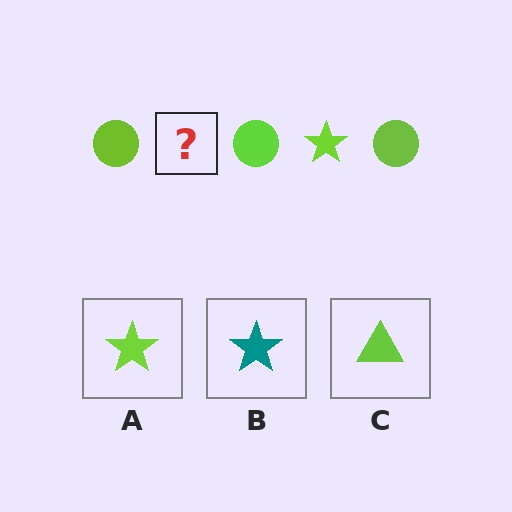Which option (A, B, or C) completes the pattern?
A.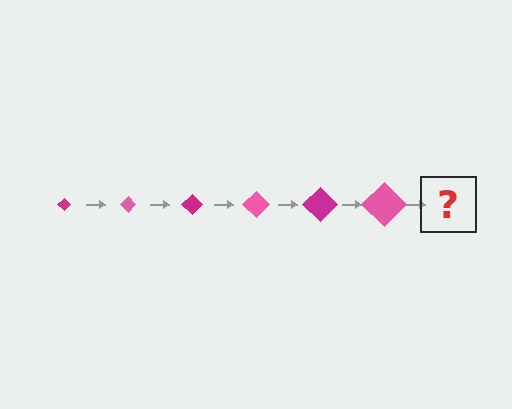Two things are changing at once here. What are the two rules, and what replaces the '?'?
The two rules are that the diamond grows larger each step and the color cycles through magenta and pink. The '?' should be a magenta diamond, larger than the previous one.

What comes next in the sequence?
The next element should be a magenta diamond, larger than the previous one.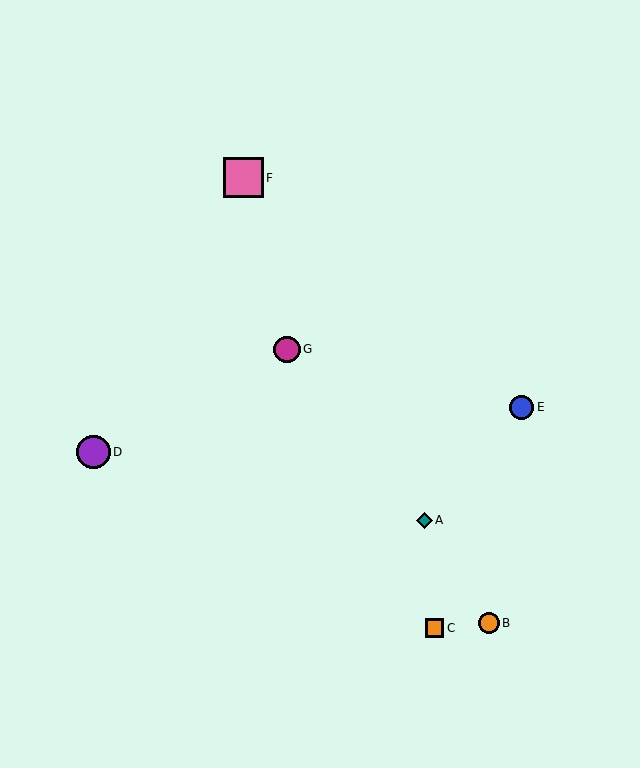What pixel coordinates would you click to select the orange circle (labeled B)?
Click at (489, 623) to select the orange circle B.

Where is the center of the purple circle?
The center of the purple circle is at (93, 452).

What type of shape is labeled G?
Shape G is a magenta circle.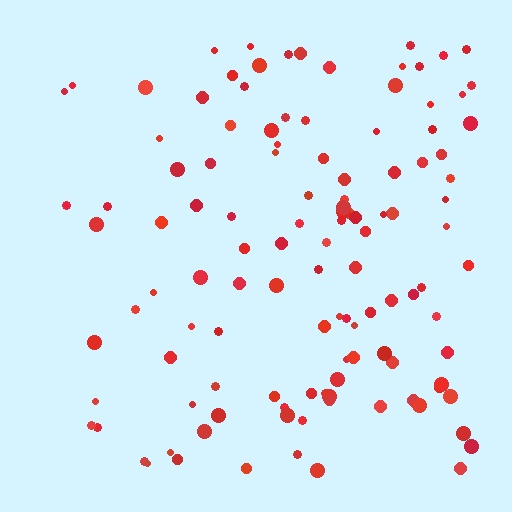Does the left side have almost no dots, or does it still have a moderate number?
Still a moderate number, just noticeably fewer than the right.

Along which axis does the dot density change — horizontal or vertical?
Horizontal.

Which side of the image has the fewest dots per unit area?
The left.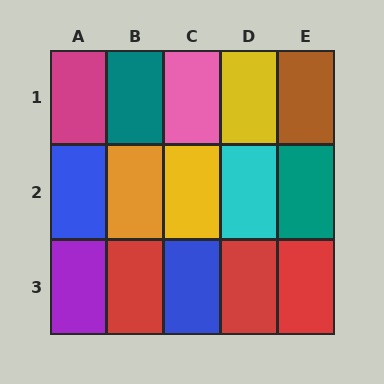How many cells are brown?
1 cell is brown.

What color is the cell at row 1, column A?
Magenta.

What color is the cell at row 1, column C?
Pink.